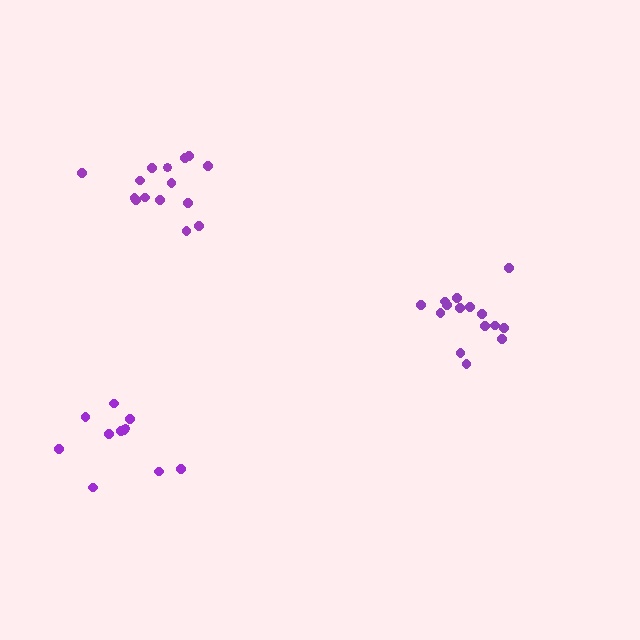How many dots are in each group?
Group 1: 15 dots, Group 2: 15 dots, Group 3: 11 dots (41 total).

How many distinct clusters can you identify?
There are 3 distinct clusters.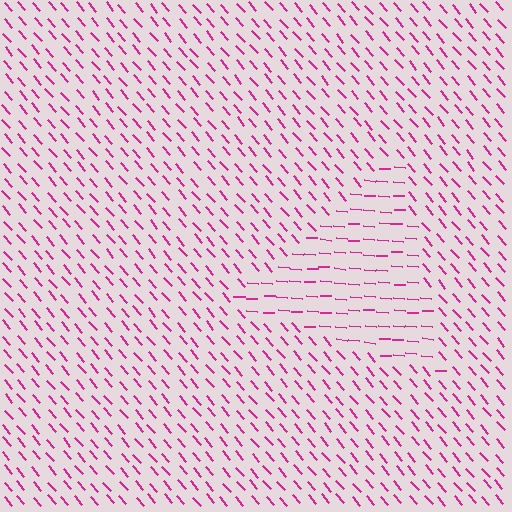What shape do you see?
I see a triangle.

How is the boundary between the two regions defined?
The boundary is defined purely by a change in line orientation (approximately 45 degrees difference). All lines are the same color and thickness.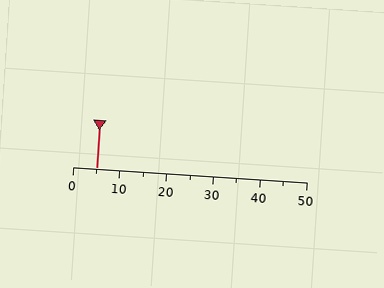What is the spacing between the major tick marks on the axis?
The major ticks are spaced 10 apart.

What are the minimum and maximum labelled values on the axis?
The axis runs from 0 to 50.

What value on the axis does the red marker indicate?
The marker indicates approximately 5.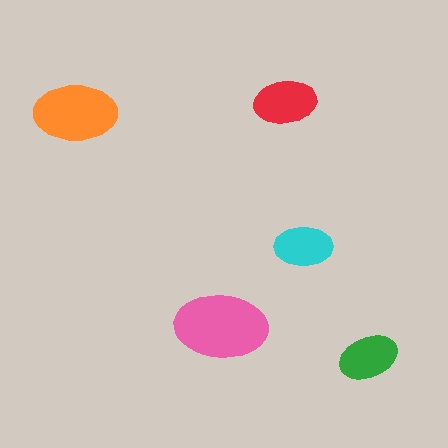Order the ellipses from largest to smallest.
the pink one, the orange one, the red one, the green one, the cyan one.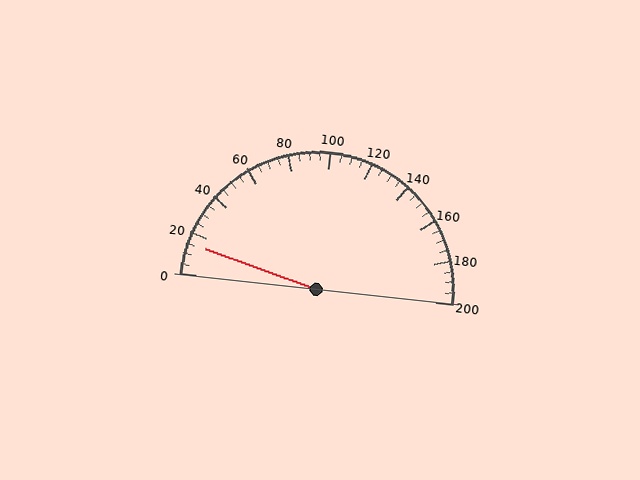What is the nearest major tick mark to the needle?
The nearest major tick mark is 20.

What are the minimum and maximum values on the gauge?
The gauge ranges from 0 to 200.